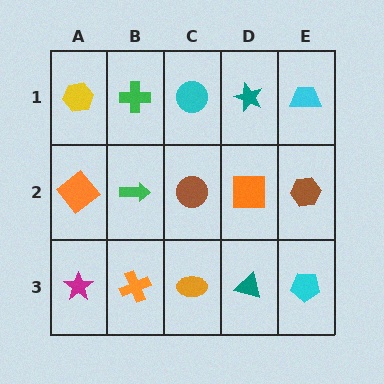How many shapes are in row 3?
5 shapes.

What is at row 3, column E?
A cyan pentagon.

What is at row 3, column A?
A magenta star.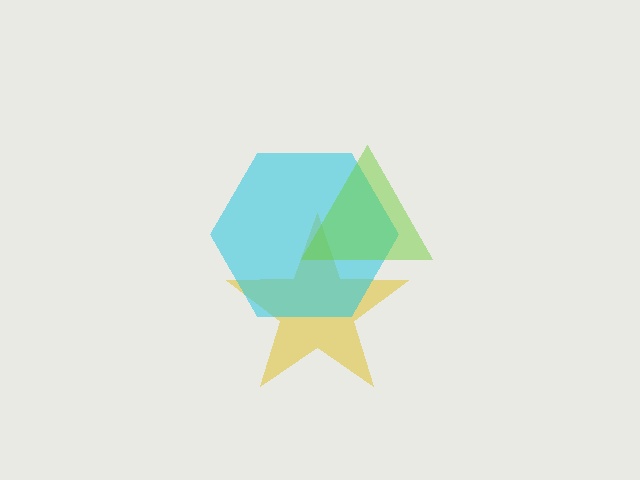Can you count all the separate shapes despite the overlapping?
Yes, there are 3 separate shapes.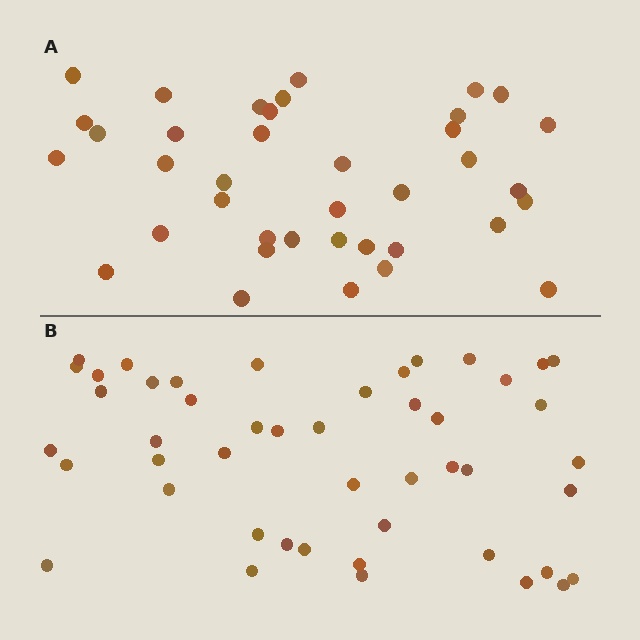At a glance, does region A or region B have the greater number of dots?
Region B (the bottom region) has more dots.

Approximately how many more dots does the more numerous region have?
Region B has roughly 8 or so more dots than region A.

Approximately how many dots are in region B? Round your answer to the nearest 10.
About 50 dots. (The exact count is 47, which rounds to 50.)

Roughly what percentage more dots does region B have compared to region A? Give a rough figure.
About 25% more.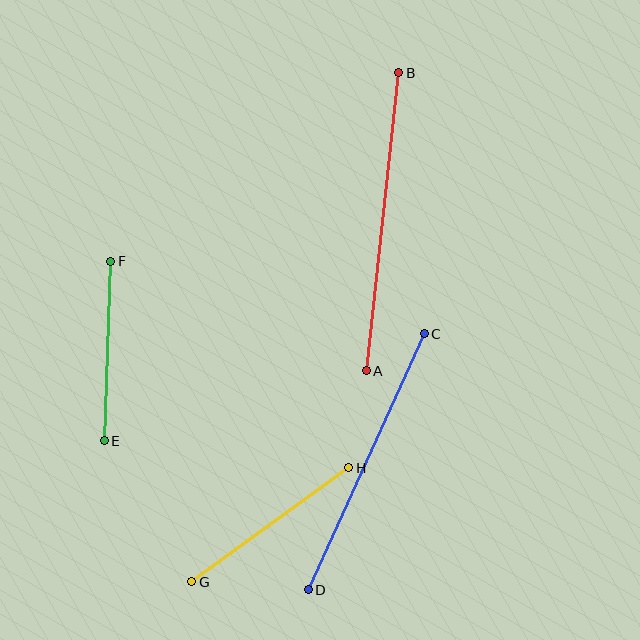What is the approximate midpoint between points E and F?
The midpoint is at approximately (107, 351) pixels.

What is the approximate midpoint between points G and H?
The midpoint is at approximately (270, 525) pixels.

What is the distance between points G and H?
The distance is approximately 194 pixels.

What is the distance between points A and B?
The distance is approximately 300 pixels.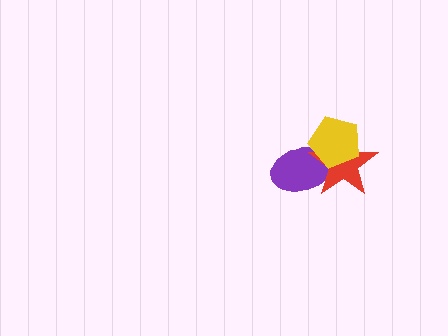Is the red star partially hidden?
Yes, it is partially covered by another shape.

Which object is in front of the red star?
The yellow pentagon is in front of the red star.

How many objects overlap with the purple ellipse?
2 objects overlap with the purple ellipse.